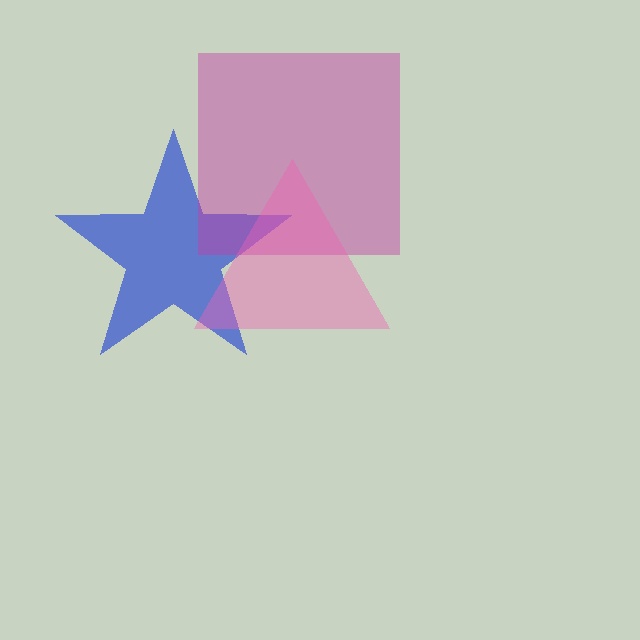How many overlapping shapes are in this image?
There are 3 overlapping shapes in the image.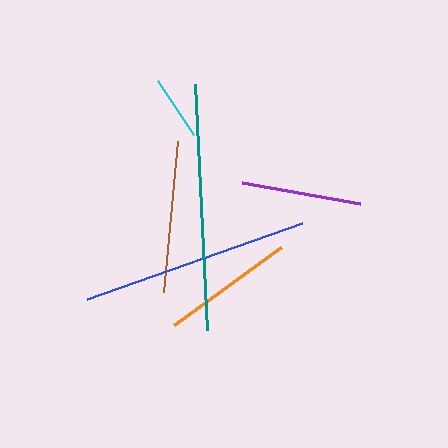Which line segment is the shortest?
The cyan line is the shortest at approximately 64 pixels.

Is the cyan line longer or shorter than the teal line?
The teal line is longer than the cyan line.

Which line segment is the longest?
The teal line is the longest at approximately 246 pixels.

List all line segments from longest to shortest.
From longest to shortest: teal, blue, brown, orange, purple, cyan.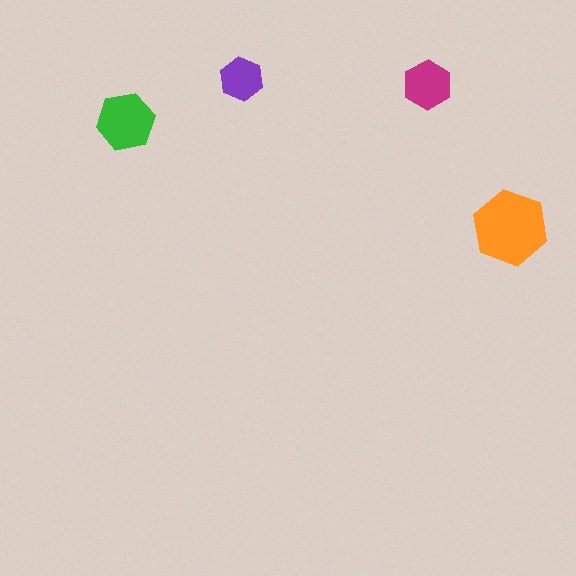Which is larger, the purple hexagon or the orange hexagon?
The orange one.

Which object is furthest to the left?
The green hexagon is leftmost.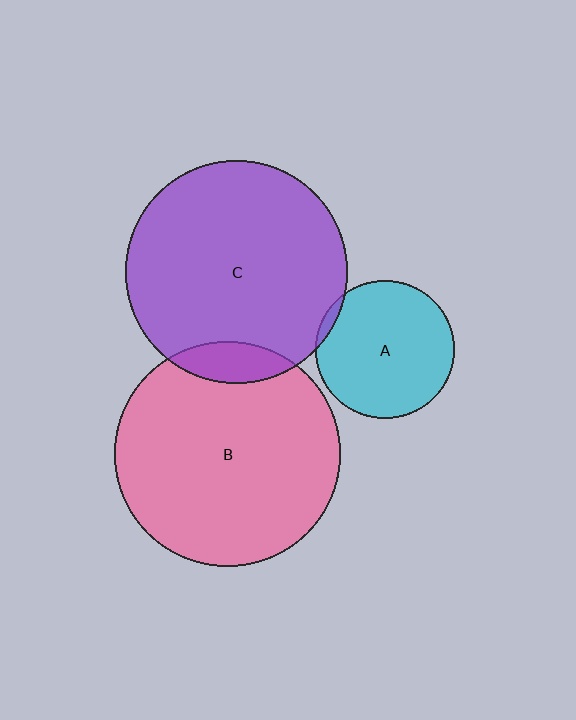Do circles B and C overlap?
Yes.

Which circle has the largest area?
Circle B (pink).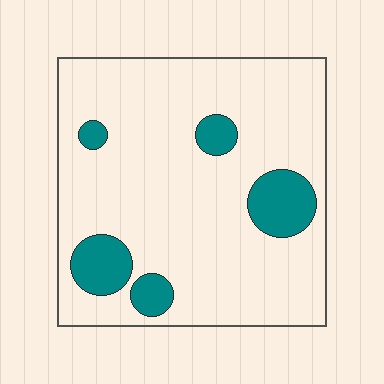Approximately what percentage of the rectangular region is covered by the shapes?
Approximately 15%.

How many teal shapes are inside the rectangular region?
5.